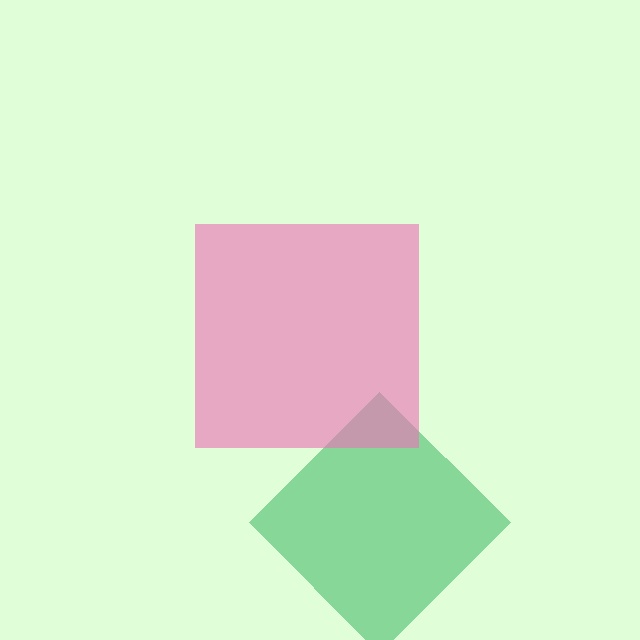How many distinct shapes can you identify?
There are 2 distinct shapes: a green diamond, a pink square.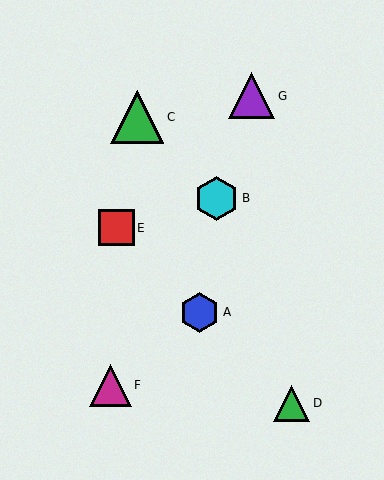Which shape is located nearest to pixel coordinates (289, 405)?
The green triangle (labeled D) at (292, 403) is nearest to that location.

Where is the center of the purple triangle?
The center of the purple triangle is at (252, 96).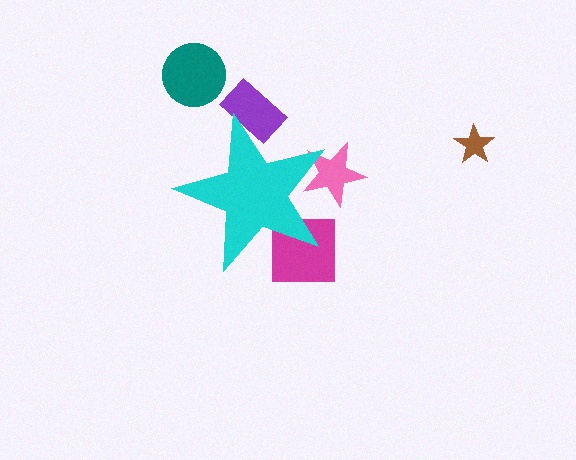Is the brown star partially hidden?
No, the brown star is fully visible.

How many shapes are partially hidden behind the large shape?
3 shapes are partially hidden.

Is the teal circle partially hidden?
No, the teal circle is fully visible.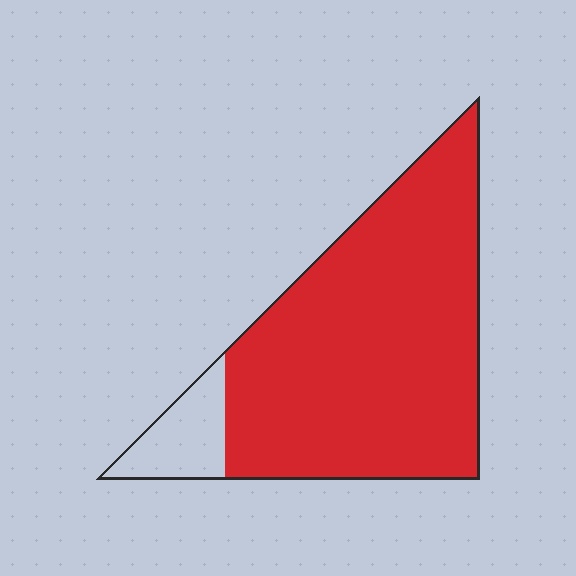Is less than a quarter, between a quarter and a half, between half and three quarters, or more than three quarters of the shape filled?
More than three quarters.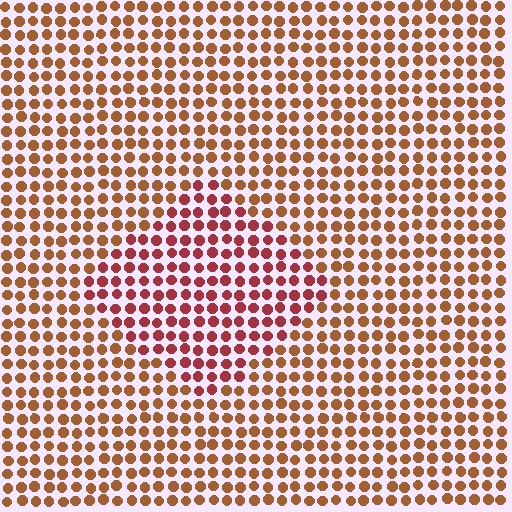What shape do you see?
I see a diamond.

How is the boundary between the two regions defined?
The boundary is defined purely by a slight shift in hue (about 31 degrees). Spacing, size, and orientation are identical on both sides.